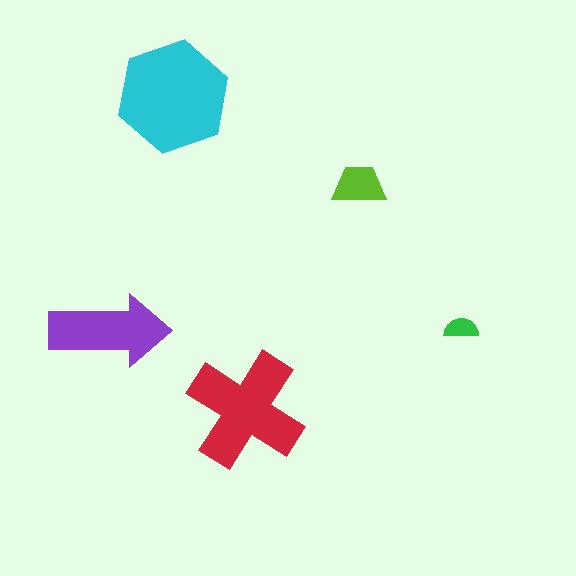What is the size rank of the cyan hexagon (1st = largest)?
1st.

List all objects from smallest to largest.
The green semicircle, the lime trapezoid, the purple arrow, the red cross, the cyan hexagon.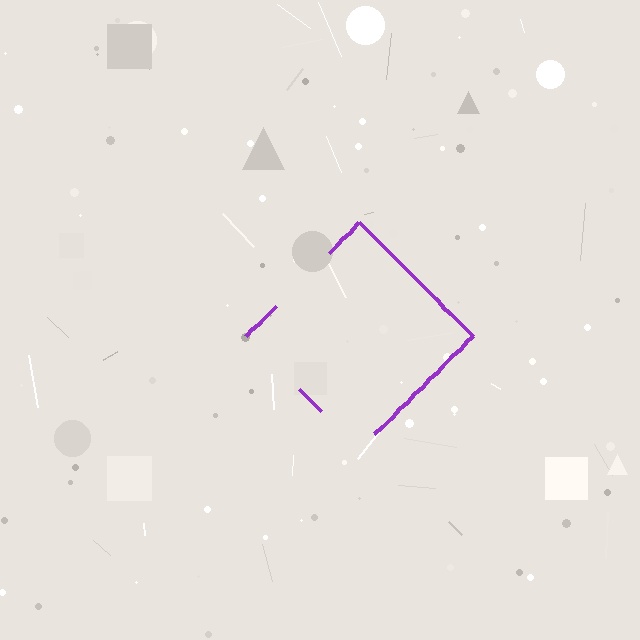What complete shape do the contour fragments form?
The contour fragments form a diamond.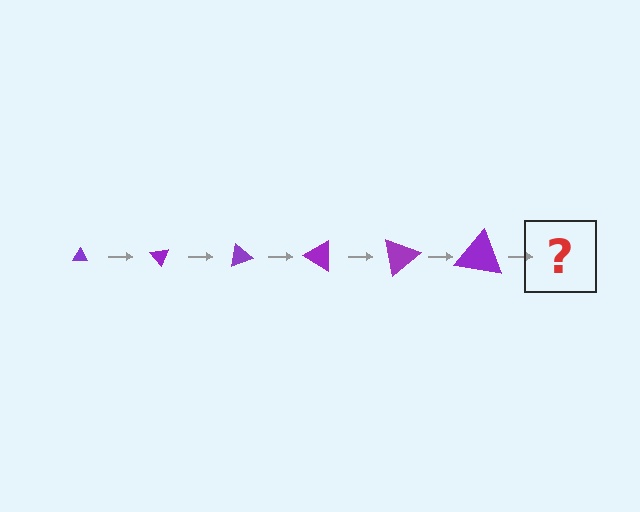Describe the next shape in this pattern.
It should be a triangle, larger than the previous one and rotated 300 degrees from the start.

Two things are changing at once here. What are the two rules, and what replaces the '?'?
The two rules are that the triangle grows larger each step and it rotates 50 degrees each step. The '?' should be a triangle, larger than the previous one and rotated 300 degrees from the start.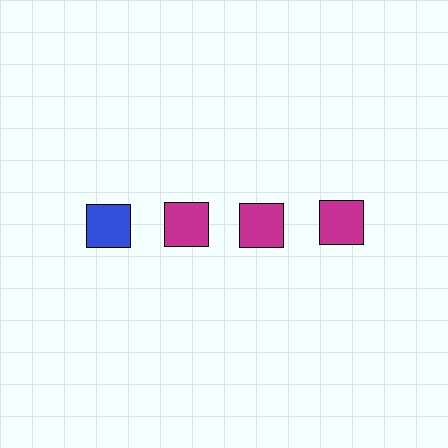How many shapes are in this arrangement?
There are 4 shapes arranged in a grid pattern.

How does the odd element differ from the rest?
It has a different color: blue instead of magenta.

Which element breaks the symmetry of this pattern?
The blue square in the top row, leftmost column breaks the symmetry. All other shapes are magenta squares.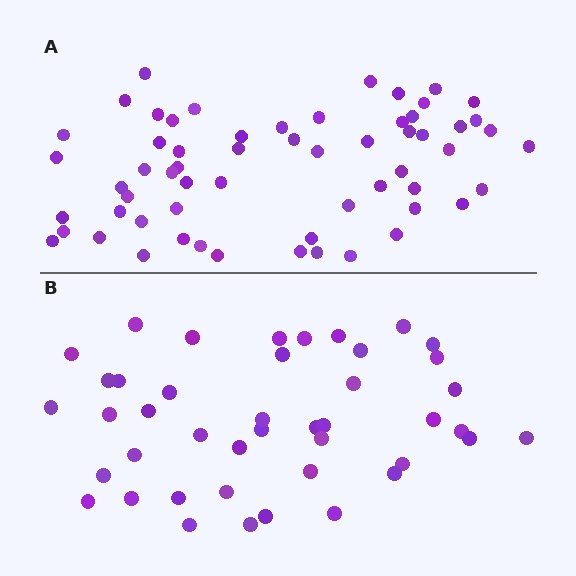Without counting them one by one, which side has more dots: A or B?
Region A (the top region) has more dots.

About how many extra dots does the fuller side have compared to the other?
Region A has approximately 15 more dots than region B.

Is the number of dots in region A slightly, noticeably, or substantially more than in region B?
Region A has noticeably more, but not dramatically so. The ratio is roughly 1.4 to 1.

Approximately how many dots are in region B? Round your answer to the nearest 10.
About 40 dots. (The exact count is 43, which rounds to 40.)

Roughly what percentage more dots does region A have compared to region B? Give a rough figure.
About 40% more.